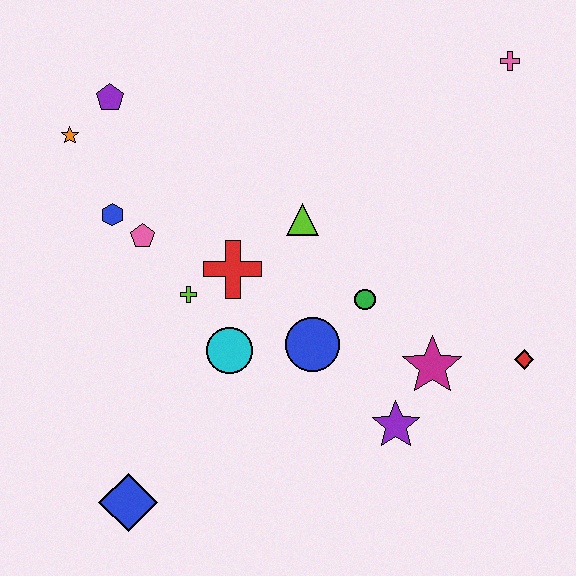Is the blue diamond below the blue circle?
Yes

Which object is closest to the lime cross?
The red cross is closest to the lime cross.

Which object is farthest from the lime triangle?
The blue diamond is farthest from the lime triangle.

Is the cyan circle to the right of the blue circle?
No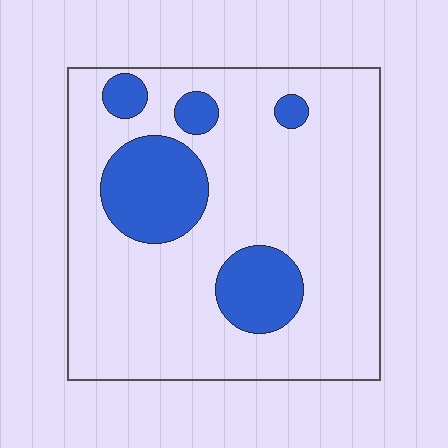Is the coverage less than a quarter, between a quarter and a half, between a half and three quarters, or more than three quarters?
Less than a quarter.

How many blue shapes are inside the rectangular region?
5.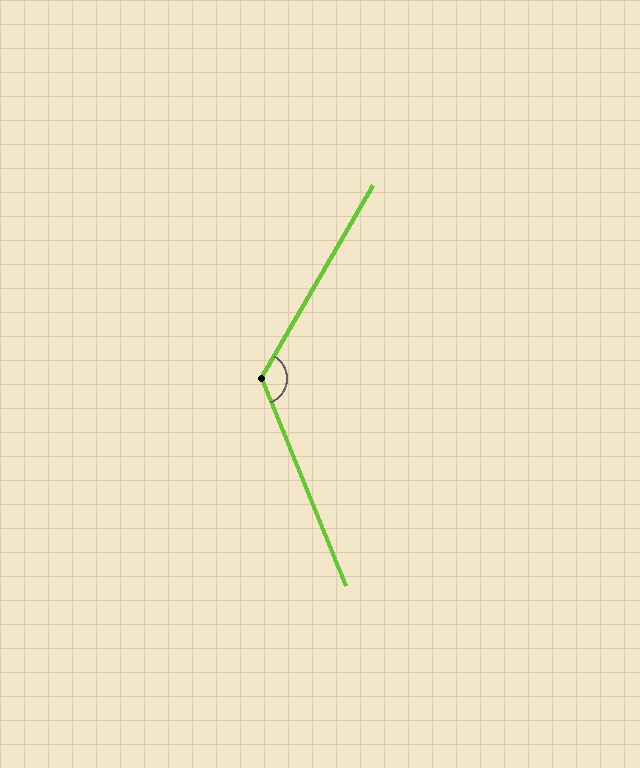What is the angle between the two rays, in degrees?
Approximately 128 degrees.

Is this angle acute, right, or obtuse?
It is obtuse.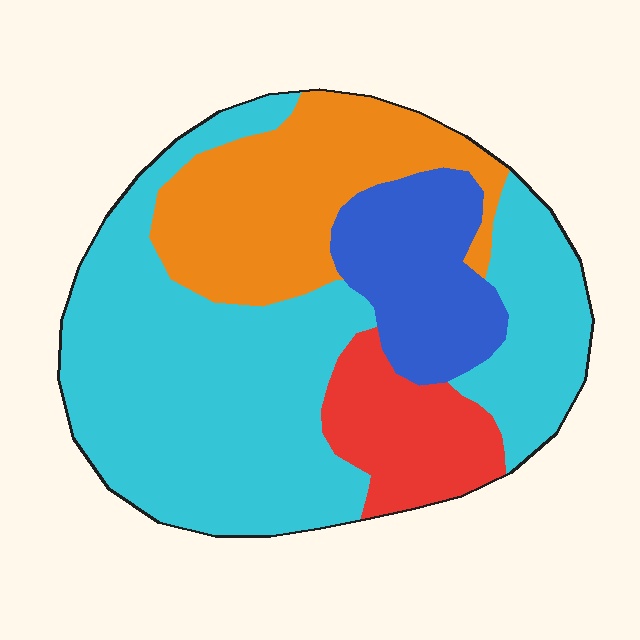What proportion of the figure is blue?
Blue covers roughly 15% of the figure.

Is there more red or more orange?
Orange.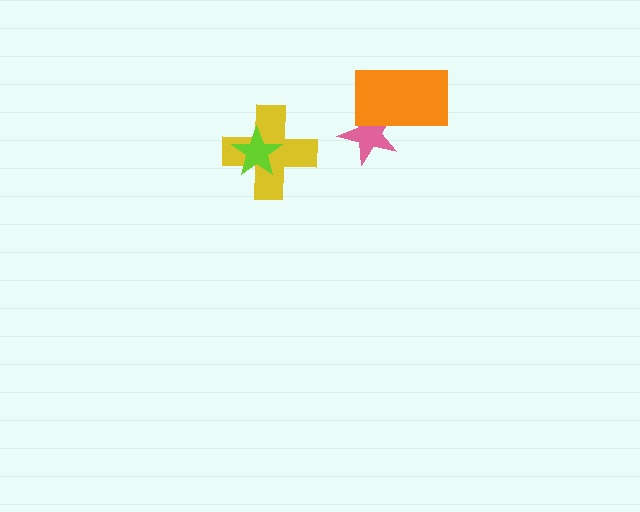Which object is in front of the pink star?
The orange rectangle is in front of the pink star.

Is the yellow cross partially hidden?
Yes, it is partially covered by another shape.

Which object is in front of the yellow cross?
The lime star is in front of the yellow cross.